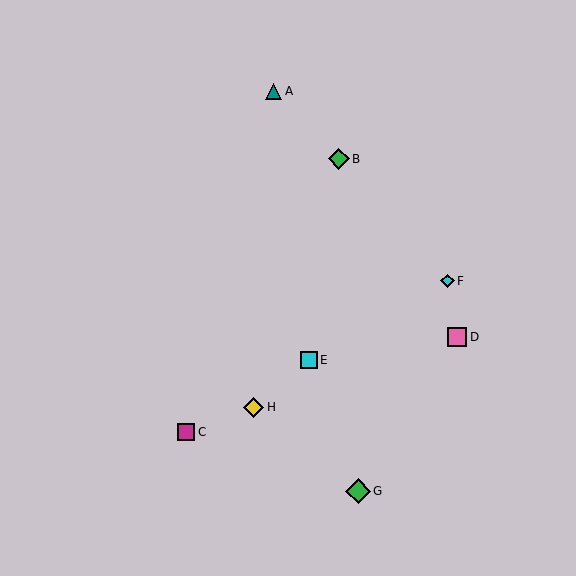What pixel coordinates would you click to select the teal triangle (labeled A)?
Click at (273, 91) to select the teal triangle A.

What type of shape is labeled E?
Shape E is a cyan square.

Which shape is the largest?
The green diamond (labeled G) is the largest.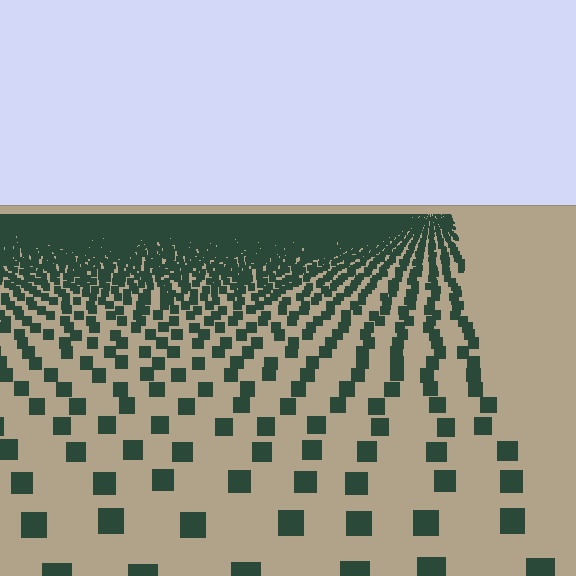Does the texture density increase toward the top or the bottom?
Density increases toward the top.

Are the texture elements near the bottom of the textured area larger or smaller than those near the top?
Larger. Near the bottom, elements are closer to the viewer and appear at a bigger on-screen size.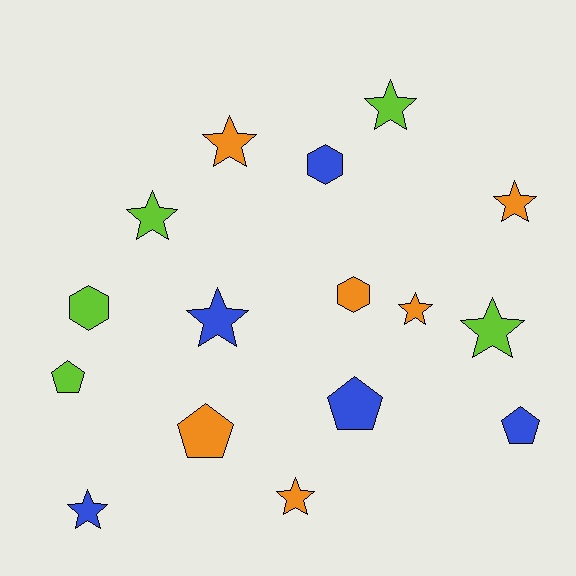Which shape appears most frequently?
Star, with 9 objects.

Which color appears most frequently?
Orange, with 6 objects.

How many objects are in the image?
There are 16 objects.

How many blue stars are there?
There are 2 blue stars.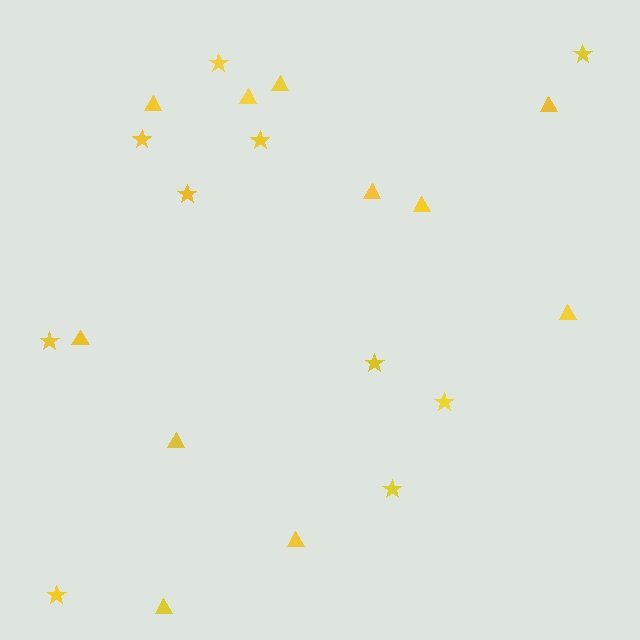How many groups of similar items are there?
There are 2 groups: one group of triangles (11) and one group of stars (10).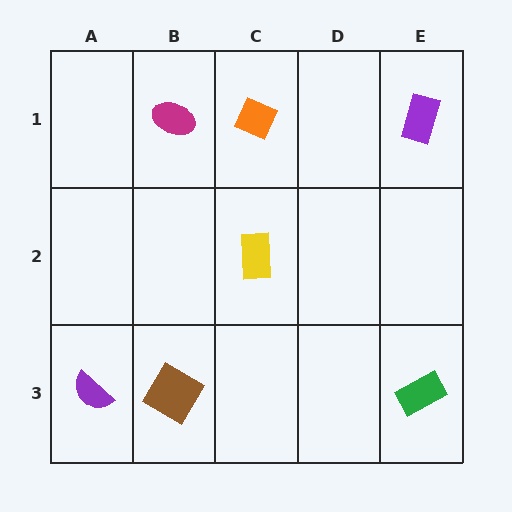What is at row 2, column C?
A yellow rectangle.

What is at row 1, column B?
A magenta ellipse.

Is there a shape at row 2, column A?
No, that cell is empty.